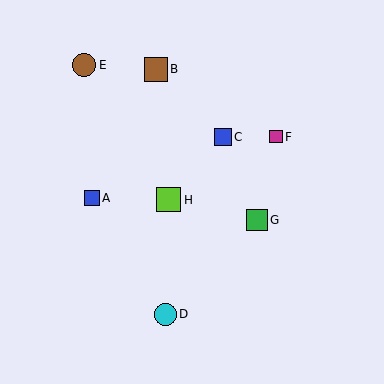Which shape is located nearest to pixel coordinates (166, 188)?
The lime square (labeled H) at (169, 200) is nearest to that location.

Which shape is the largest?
The lime square (labeled H) is the largest.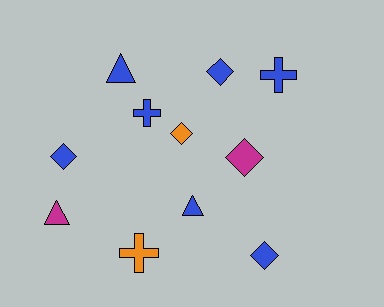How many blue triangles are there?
There are 2 blue triangles.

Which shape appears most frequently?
Diamond, with 5 objects.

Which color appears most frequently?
Blue, with 7 objects.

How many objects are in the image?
There are 11 objects.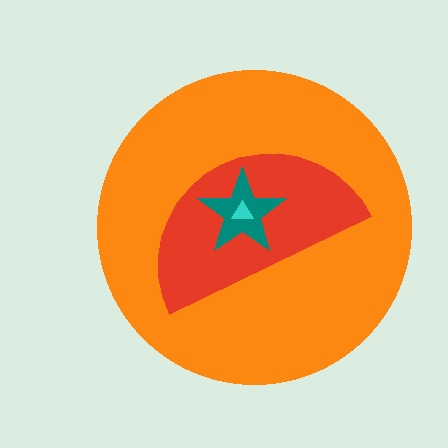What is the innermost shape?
The cyan triangle.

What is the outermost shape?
The orange circle.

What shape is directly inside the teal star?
The cyan triangle.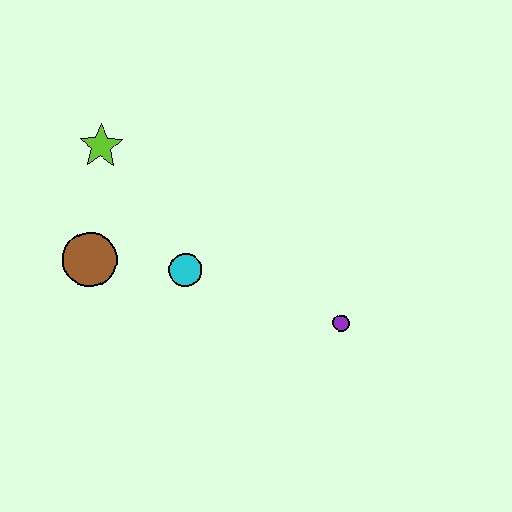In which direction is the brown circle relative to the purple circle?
The brown circle is to the left of the purple circle.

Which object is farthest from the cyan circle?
The purple circle is farthest from the cyan circle.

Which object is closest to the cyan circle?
The brown circle is closest to the cyan circle.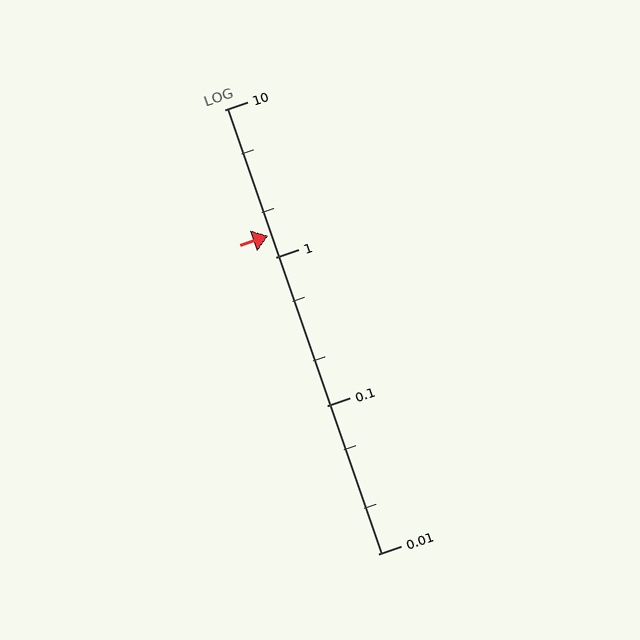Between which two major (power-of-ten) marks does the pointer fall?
The pointer is between 1 and 10.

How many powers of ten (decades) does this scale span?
The scale spans 3 decades, from 0.01 to 10.